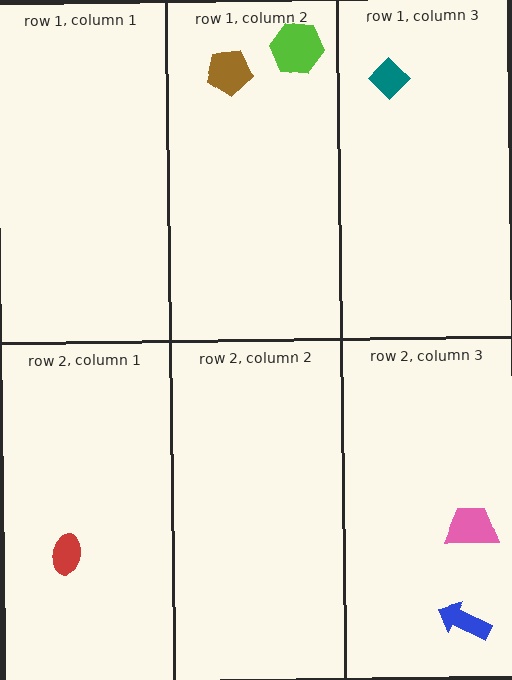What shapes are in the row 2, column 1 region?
The red ellipse.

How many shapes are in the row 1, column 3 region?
1.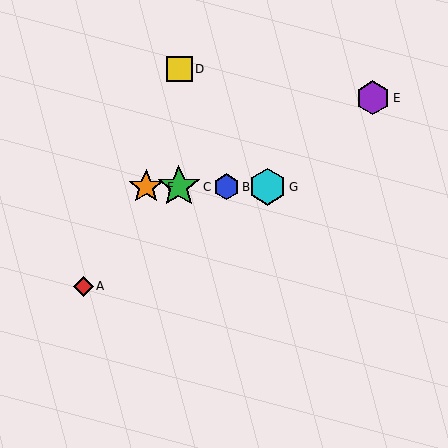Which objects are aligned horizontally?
Objects B, C, F, G are aligned horizontally.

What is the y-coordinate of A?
Object A is at y≈286.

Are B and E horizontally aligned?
No, B is at y≈187 and E is at y≈98.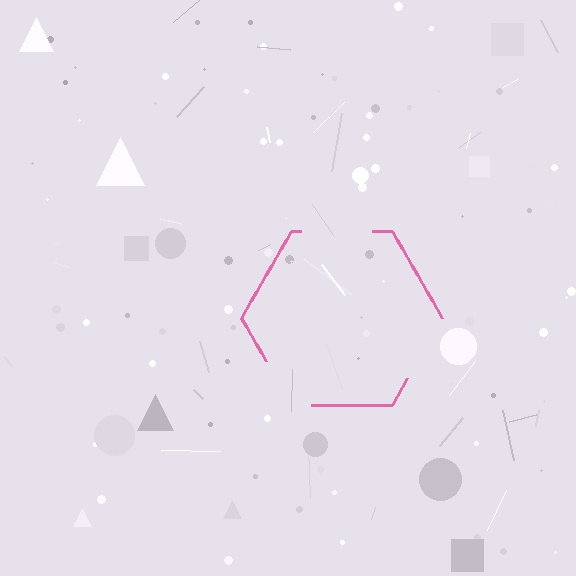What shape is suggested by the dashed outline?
The dashed outline suggests a hexagon.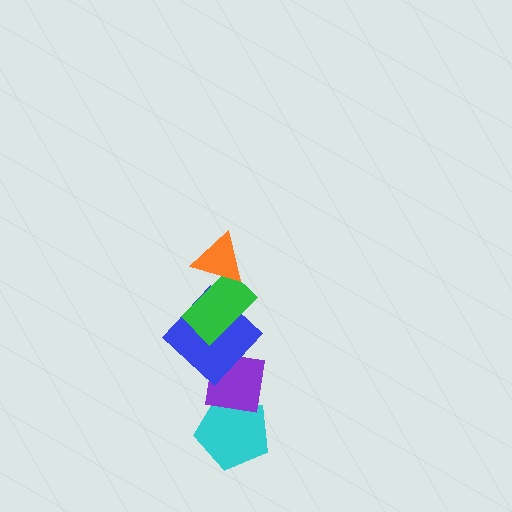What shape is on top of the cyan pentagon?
The purple square is on top of the cyan pentagon.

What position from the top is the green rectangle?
The green rectangle is 2nd from the top.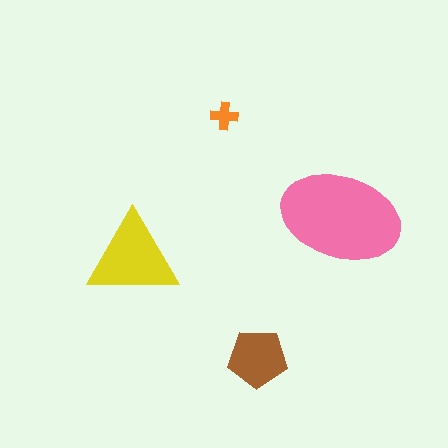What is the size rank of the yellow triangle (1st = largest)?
2nd.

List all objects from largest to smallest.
The pink ellipse, the yellow triangle, the brown pentagon, the orange cross.